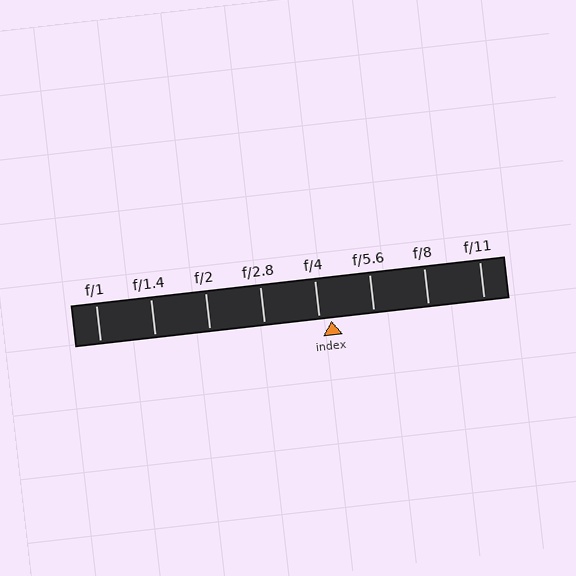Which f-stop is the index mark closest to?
The index mark is closest to f/4.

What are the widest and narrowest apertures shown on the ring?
The widest aperture shown is f/1 and the narrowest is f/11.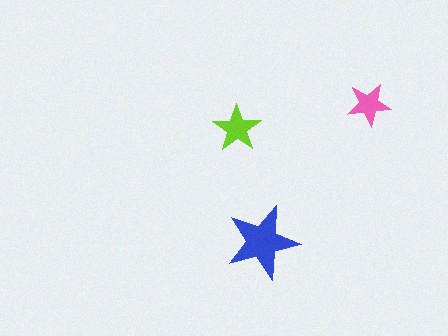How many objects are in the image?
There are 3 objects in the image.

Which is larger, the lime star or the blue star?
The blue one.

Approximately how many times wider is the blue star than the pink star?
About 1.5 times wider.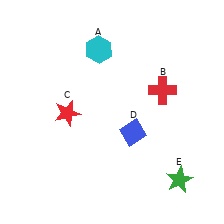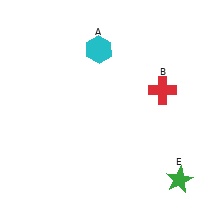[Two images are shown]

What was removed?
The red star (C), the blue diamond (D) were removed in Image 2.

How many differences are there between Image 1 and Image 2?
There are 2 differences between the two images.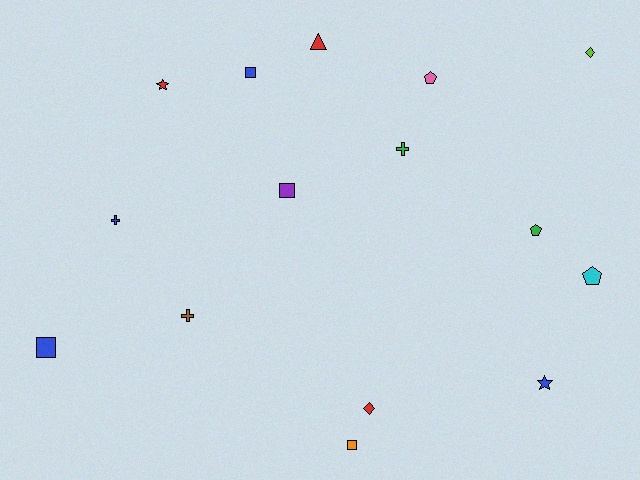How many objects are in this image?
There are 15 objects.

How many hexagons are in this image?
There are no hexagons.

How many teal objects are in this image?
There are no teal objects.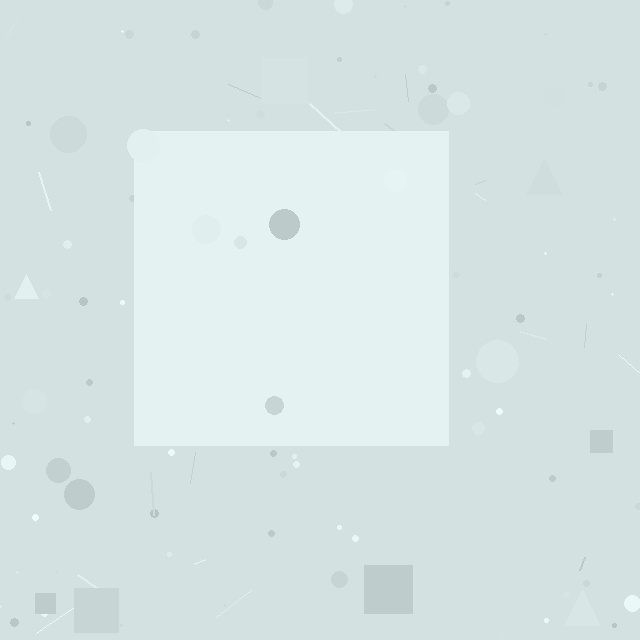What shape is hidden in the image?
A square is hidden in the image.